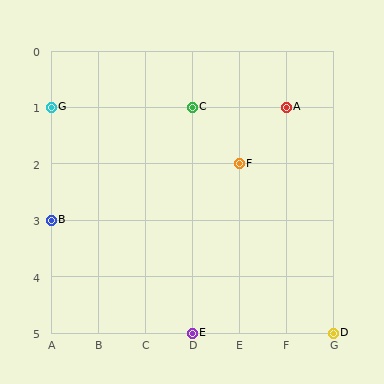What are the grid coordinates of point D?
Point D is at grid coordinates (G, 5).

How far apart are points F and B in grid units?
Points F and B are 4 columns and 1 row apart (about 4.1 grid units diagonally).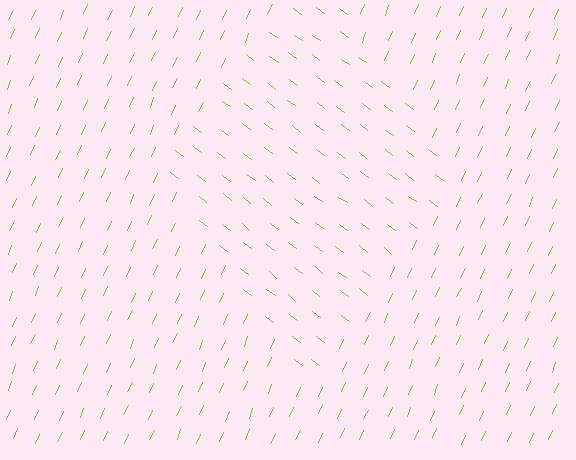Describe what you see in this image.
The image is filled with small lime line segments. A diamond region in the image has lines oriented differently from the surrounding lines, creating a visible texture boundary.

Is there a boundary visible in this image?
Yes, there is a texture boundary formed by a change in line orientation.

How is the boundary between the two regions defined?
The boundary is defined purely by a change in line orientation (approximately 77 degrees difference). All lines are the same color and thickness.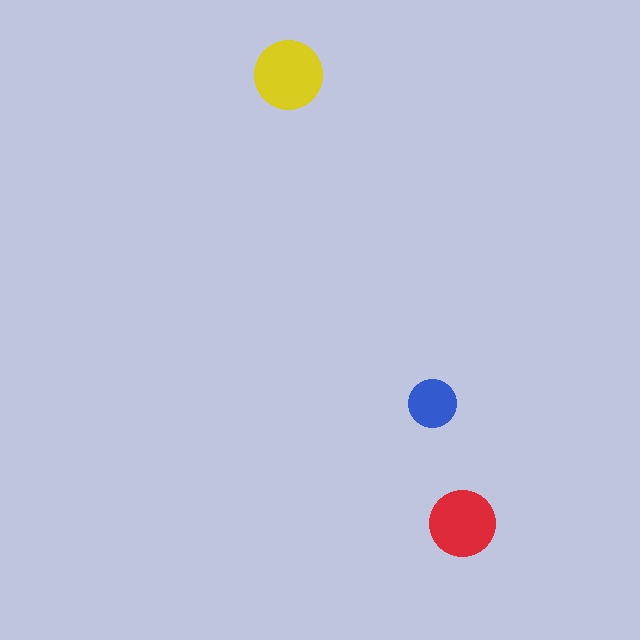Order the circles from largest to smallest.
the yellow one, the red one, the blue one.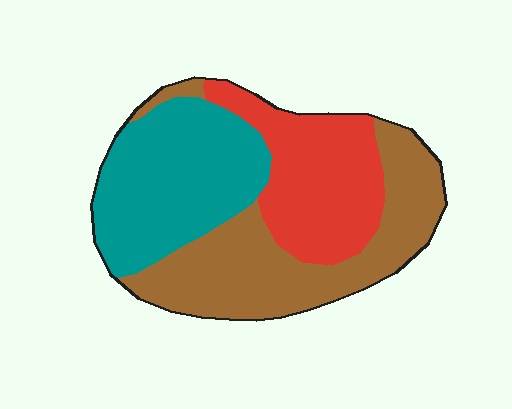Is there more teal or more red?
Teal.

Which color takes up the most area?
Brown, at roughly 40%.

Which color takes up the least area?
Red, at roughly 30%.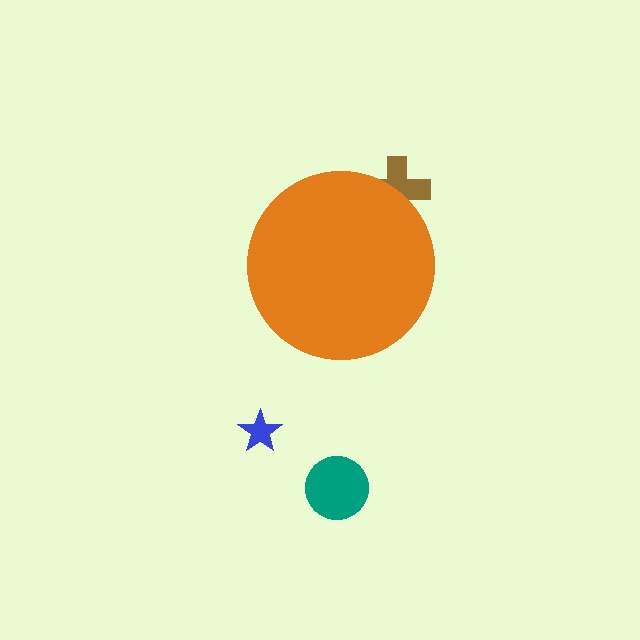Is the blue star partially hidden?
No, the blue star is fully visible.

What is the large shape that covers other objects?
An orange circle.